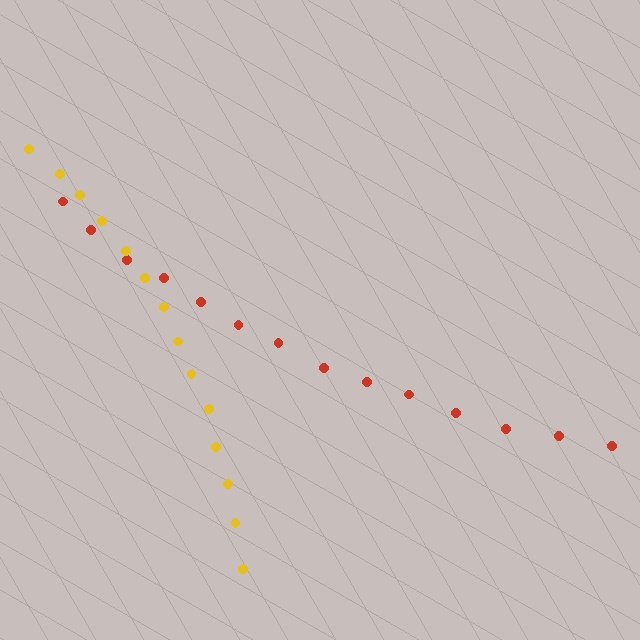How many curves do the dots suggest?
There are 2 distinct paths.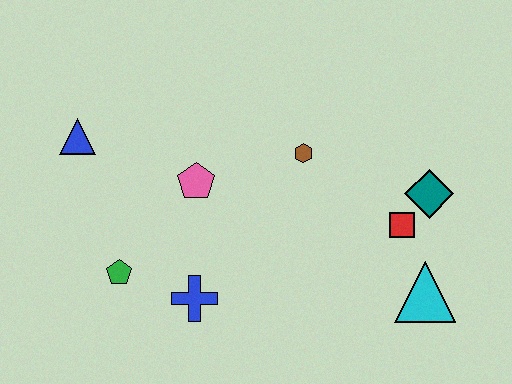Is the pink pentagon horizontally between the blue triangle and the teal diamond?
Yes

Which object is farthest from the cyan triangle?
The blue triangle is farthest from the cyan triangle.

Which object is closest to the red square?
The teal diamond is closest to the red square.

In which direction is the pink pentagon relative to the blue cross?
The pink pentagon is above the blue cross.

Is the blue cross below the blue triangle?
Yes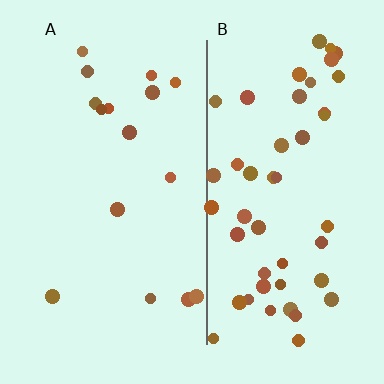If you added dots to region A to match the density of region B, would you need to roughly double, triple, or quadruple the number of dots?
Approximately triple.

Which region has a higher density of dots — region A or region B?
B (the right).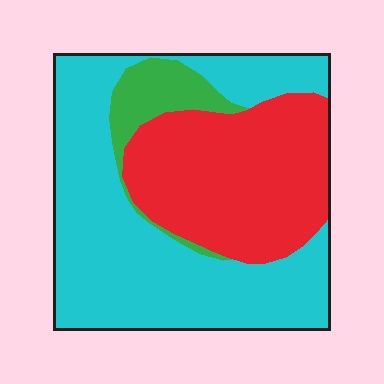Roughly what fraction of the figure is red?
Red takes up about three eighths (3/8) of the figure.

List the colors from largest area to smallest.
From largest to smallest: cyan, red, green.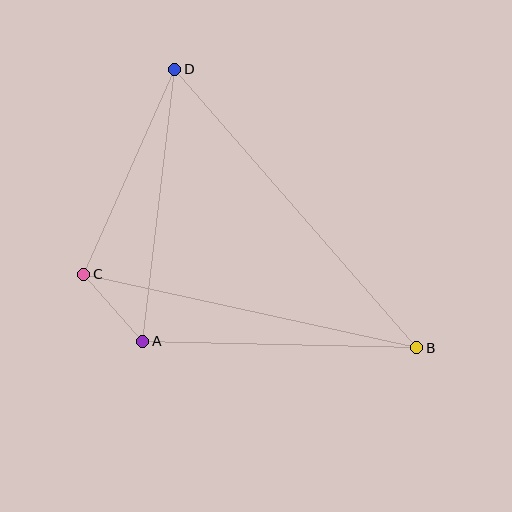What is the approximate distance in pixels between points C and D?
The distance between C and D is approximately 224 pixels.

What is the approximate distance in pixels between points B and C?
The distance between B and C is approximately 341 pixels.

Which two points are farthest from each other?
Points B and D are farthest from each other.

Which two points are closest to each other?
Points A and C are closest to each other.